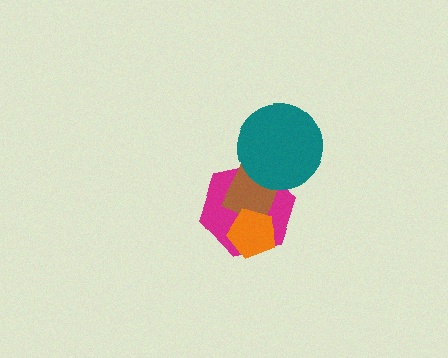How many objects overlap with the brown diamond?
3 objects overlap with the brown diamond.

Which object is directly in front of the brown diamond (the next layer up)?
The orange pentagon is directly in front of the brown diamond.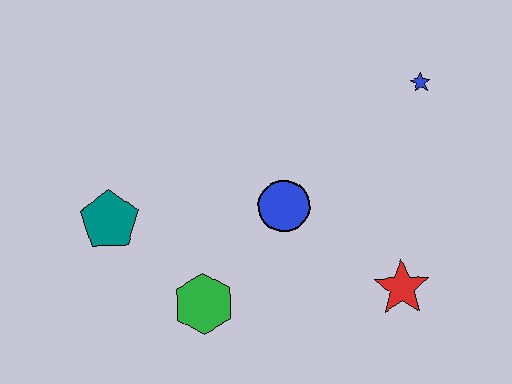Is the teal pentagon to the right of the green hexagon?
No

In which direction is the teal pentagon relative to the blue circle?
The teal pentagon is to the left of the blue circle.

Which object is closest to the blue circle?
The green hexagon is closest to the blue circle.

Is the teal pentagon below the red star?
No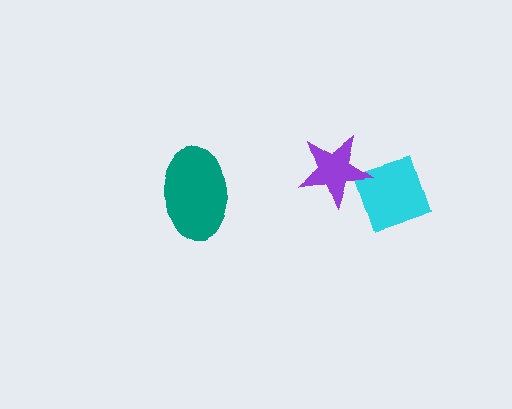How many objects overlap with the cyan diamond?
1 object overlaps with the cyan diamond.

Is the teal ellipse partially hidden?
No, no other shape covers it.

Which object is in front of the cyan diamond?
The purple star is in front of the cyan diamond.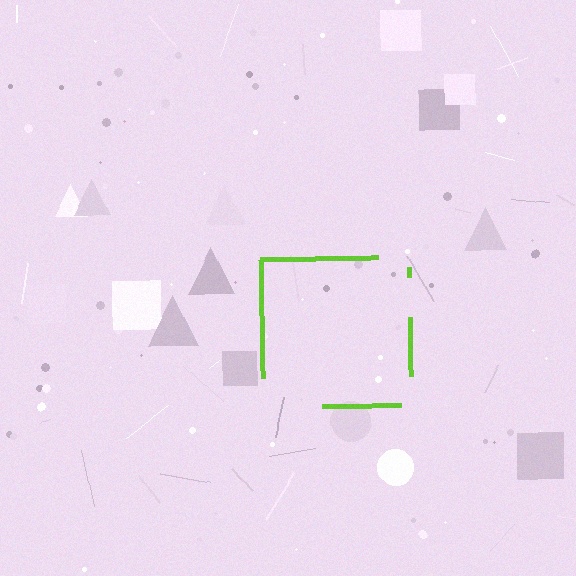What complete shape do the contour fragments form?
The contour fragments form a square.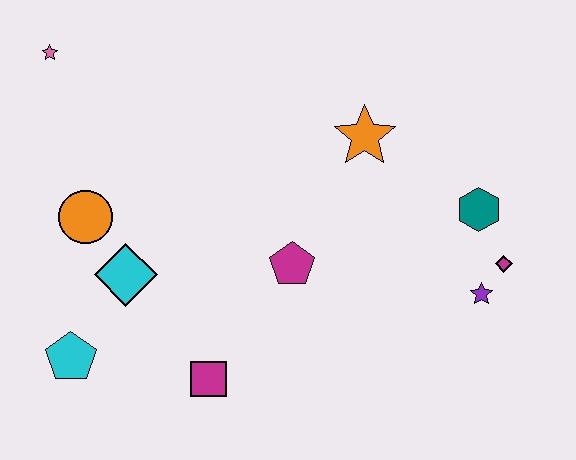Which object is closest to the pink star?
The orange circle is closest to the pink star.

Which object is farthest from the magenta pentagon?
The pink star is farthest from the magenta pentagon.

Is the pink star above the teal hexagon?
Yes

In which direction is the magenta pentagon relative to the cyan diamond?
The magenta pentagon is to the right of the cyan diamond.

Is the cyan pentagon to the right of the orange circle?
No